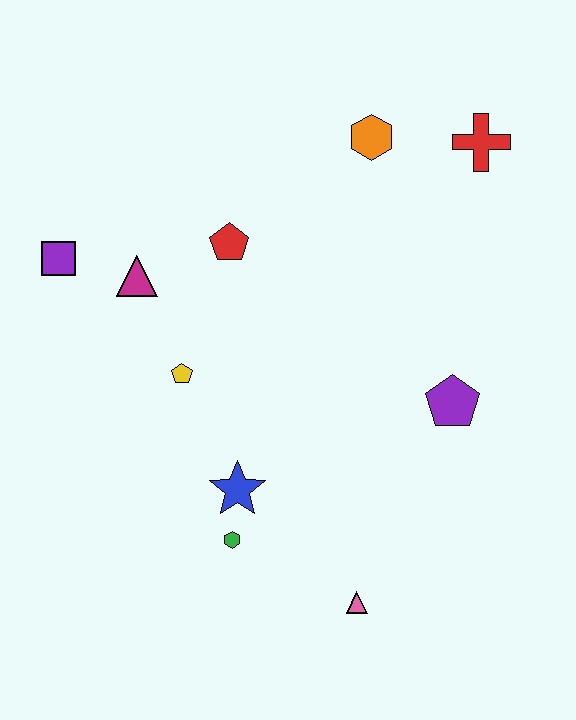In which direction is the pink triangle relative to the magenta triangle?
The pink triangle is below the magenta triangle.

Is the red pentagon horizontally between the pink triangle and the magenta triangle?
Yes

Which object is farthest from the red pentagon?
The pink triangle is farthest from the red pentagon.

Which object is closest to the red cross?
The orange hexagon is closest to the red cross.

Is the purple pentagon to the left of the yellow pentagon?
No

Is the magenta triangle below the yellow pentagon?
No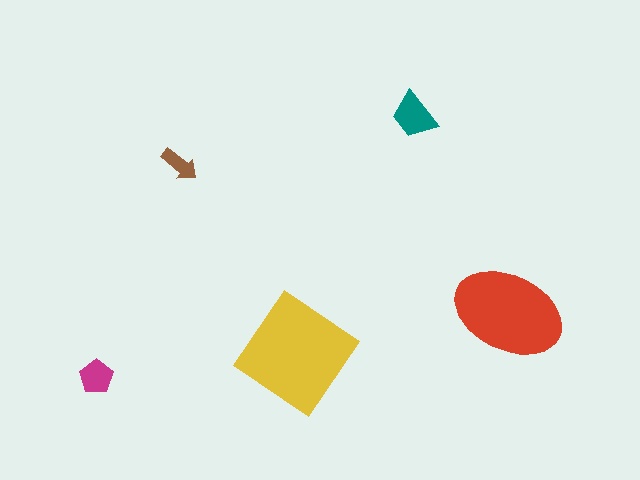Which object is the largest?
The yellow diamond.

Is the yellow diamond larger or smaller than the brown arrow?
Larger.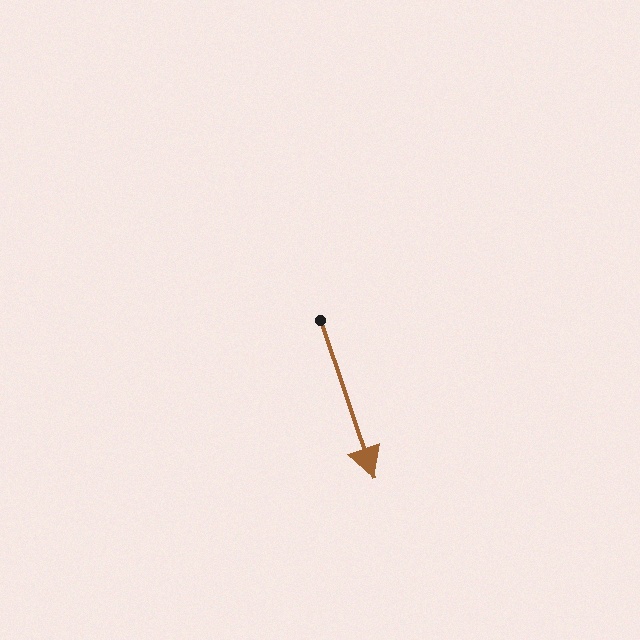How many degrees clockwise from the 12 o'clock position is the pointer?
Approximately 161 degrees.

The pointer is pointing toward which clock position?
Roughly 5 o'clock.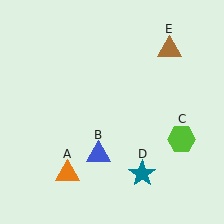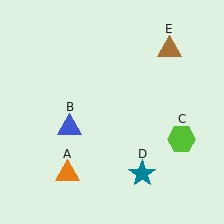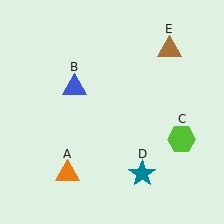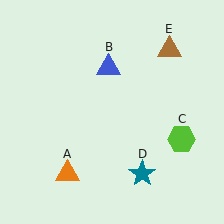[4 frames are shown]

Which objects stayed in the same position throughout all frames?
Orange triangle (object A) and lime hexagon (object C) and teal star (object D) and brown triangle (object E) remained stationary.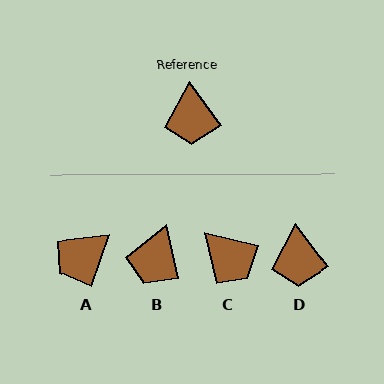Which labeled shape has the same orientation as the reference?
D.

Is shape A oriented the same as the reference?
No, it is off by about 55 degrees.